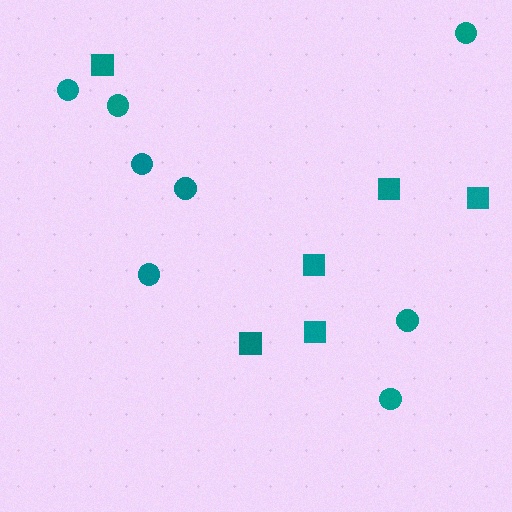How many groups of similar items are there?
There are 2 groups: one group of squares (6) and one group of circles (8).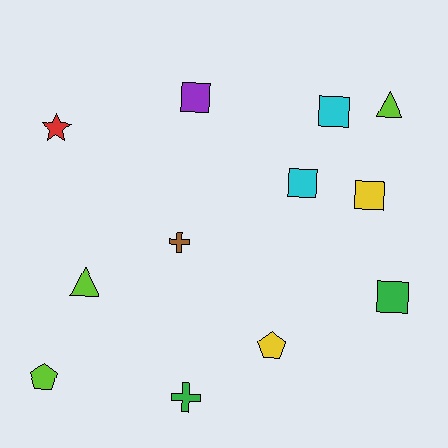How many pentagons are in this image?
There are 2 pentagons.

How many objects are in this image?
There are 12 objects.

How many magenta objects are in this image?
There are no magenta objects.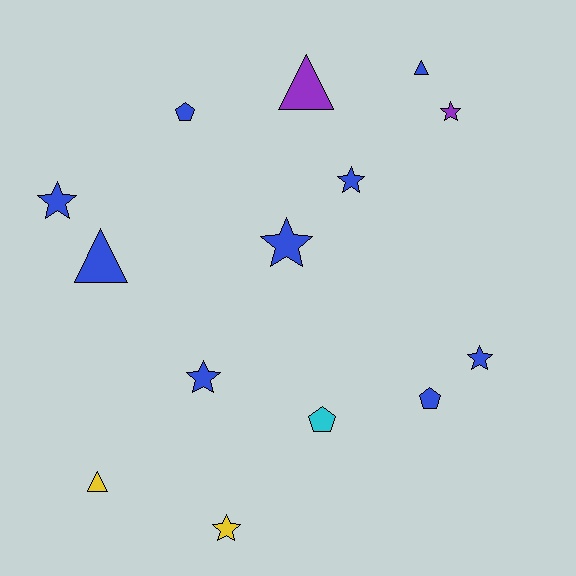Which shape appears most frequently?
Star, with 7 objects.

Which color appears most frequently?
Blue, with 9 objects.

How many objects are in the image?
There are 14 objects.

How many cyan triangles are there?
There are no cyan triangles.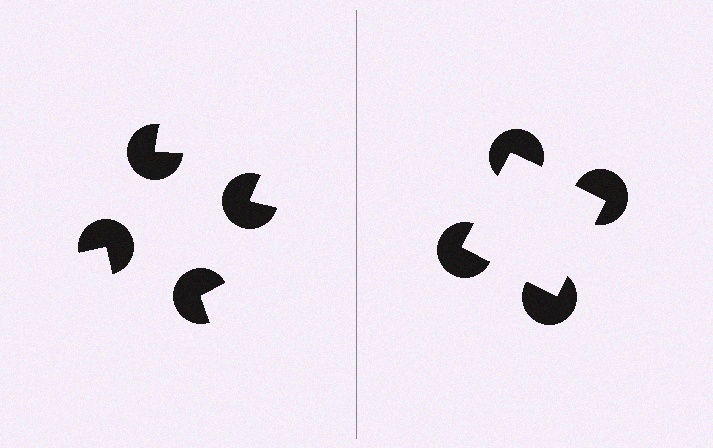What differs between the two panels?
The pac-man discs are positioned identically on both sides; only the wedge orientations differ. On the right they align to a square; on the left they are misaligned.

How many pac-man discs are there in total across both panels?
8 — 4 on each side.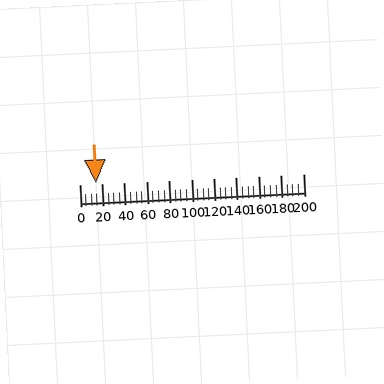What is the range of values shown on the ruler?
The ruler shows values from 0 to 200.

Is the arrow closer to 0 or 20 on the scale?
The arrow is closer to 20.